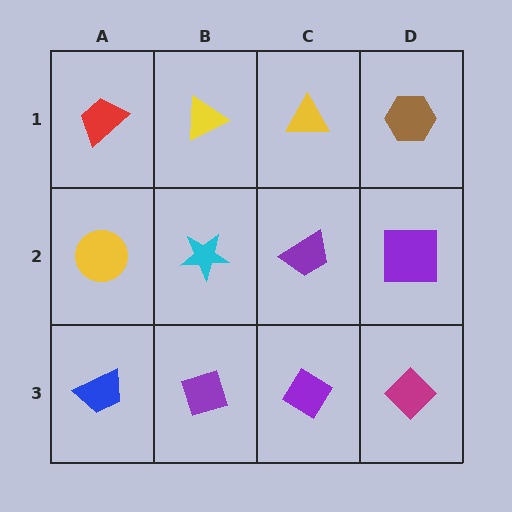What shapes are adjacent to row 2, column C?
A yellow triangle (row 1, column C), a purple diamond (row 3, column C), a cyan star (row 2, column B), a purple square (row 2, column D).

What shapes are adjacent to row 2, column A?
A red trapezoid (row 1, column A), a blue trapezoid (row 3, column A), a cyan star (row 2, column B).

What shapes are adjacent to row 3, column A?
A yellow circle (row 2, column A), a purple diamond (row 3, column B).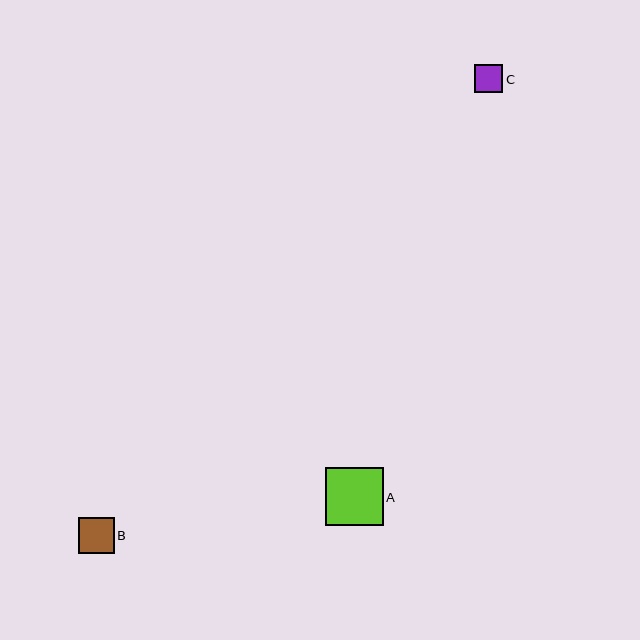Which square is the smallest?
Square C is the smallest with a size of approximately 28 pixels.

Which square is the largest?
Square A is the largest with a size of approximately 57 pixels.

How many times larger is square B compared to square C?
Square B is approximately 1.2 times the size of square C.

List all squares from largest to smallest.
From largest to smallest: A, B, C.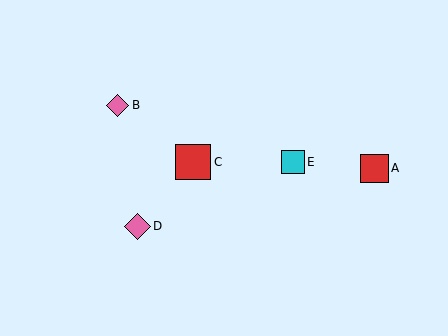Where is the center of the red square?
The center of the red square is at (193, 162).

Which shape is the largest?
The red square (labeled C) is the largest.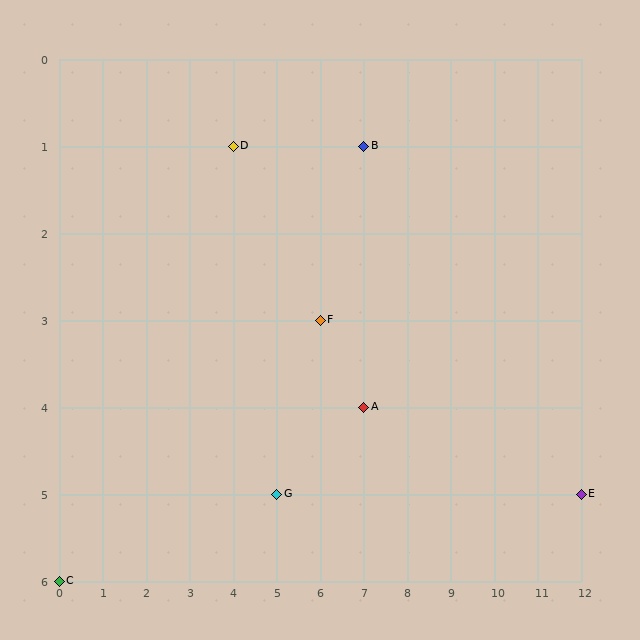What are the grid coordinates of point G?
Point G is at grid coordinates (5, 5).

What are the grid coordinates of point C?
Point C is at grid coordinates (0, 6).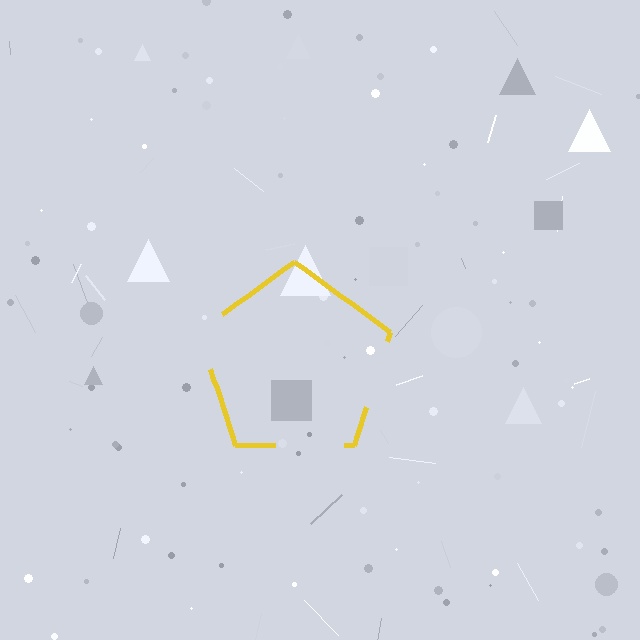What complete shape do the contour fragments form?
The contour fragments form a pentagon.